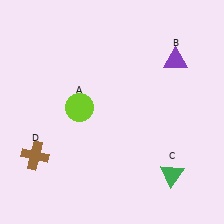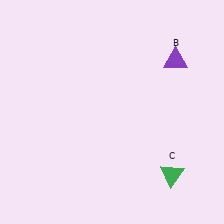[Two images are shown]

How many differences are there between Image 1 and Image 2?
There are 2 differences between the two images.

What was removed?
The lime circle (A), the brown cross (D) were removed in Image 2.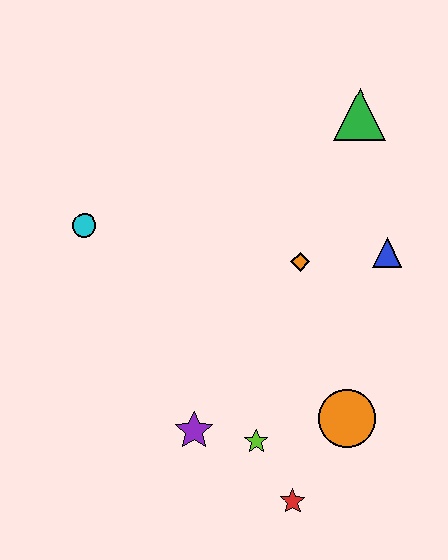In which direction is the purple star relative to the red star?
The purple star is to the left of the red star.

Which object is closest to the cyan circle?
The orange diamond is closest to the cyan circle.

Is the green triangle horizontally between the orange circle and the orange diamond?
No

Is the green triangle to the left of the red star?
No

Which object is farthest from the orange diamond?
The red star is farthest from the orange diamond.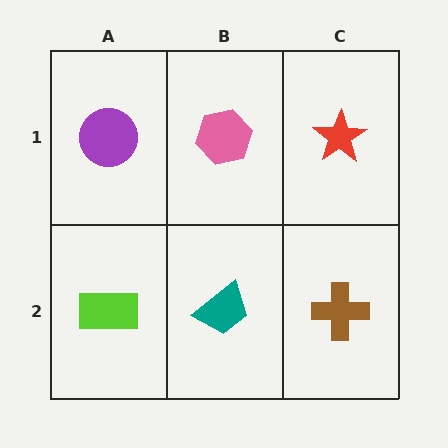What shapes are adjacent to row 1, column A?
A lime rectangle (row 2, column A), a pink hexagon (row 1, column B).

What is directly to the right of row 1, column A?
A pink hexagon.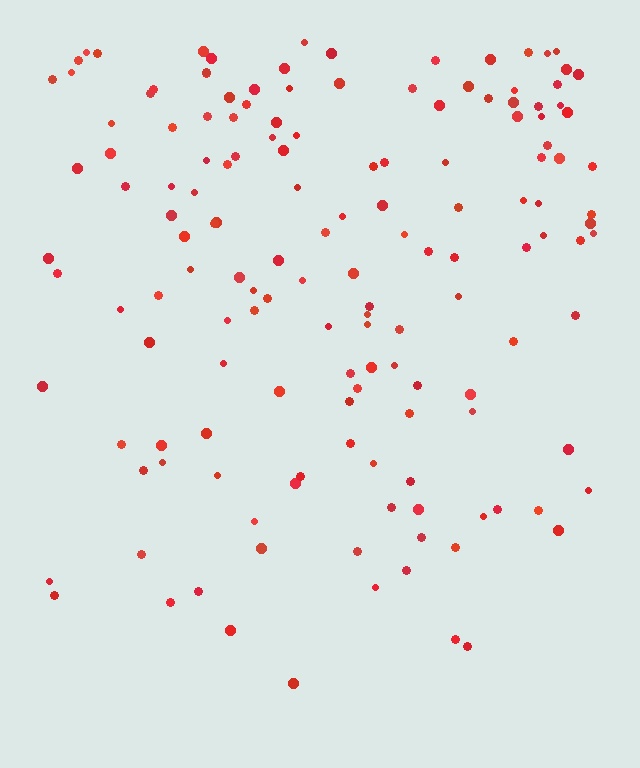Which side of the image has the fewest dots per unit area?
The bottom.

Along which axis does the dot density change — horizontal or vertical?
Vertical.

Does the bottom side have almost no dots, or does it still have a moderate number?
Still a moderate number, just noticeably fewer than the top.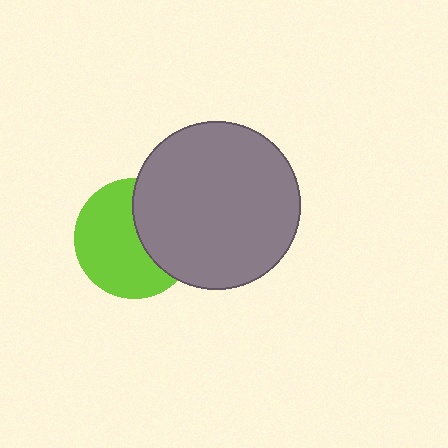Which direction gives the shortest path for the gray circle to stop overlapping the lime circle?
Moving right gives the shortest separation.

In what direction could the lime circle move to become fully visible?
The lime circle could move left. That would shift it out from behind the gray circle entirely.